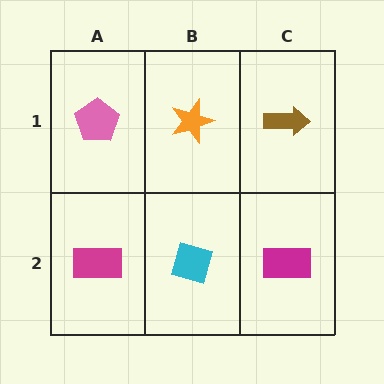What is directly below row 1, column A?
A magenta rectangle.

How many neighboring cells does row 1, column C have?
2.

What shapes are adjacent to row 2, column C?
A brown arrow (row 1, column C), a cyan diamond (row 2, column B).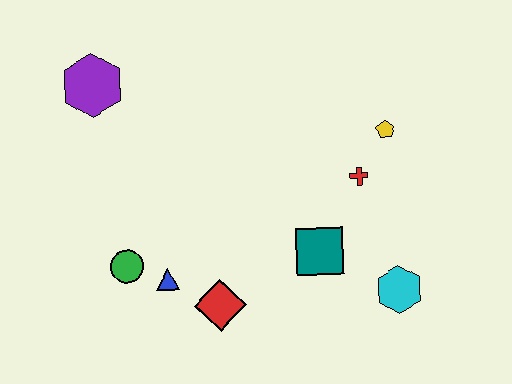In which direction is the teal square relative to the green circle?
The teal square is to the right of the green circle.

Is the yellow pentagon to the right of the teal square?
Yes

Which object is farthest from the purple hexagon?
The cyan hexagon is farthest from the purple hexagon.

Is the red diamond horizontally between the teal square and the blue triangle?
Yes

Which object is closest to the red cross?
The yellow pentagon is closest to the red cross.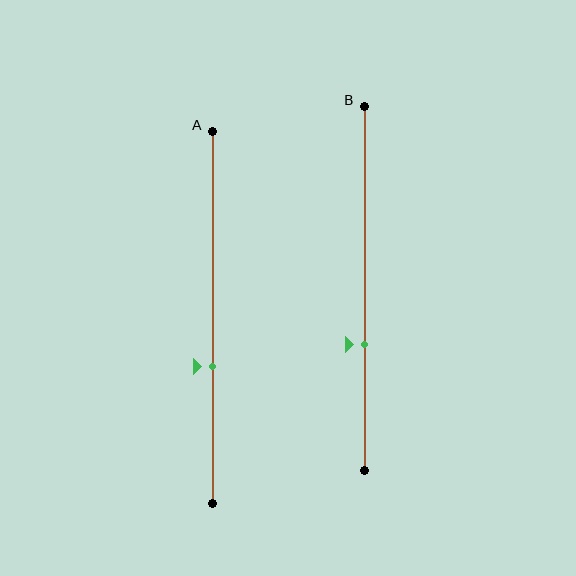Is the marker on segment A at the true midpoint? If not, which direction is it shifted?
No, the marker on segment A is shifted downward by about 13% of the segment length.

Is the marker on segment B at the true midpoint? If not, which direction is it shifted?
No, the marker on segment B is shifted downward by about 15% of the segment length.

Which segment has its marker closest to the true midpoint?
Segment A has its marker closest to the true midpoint.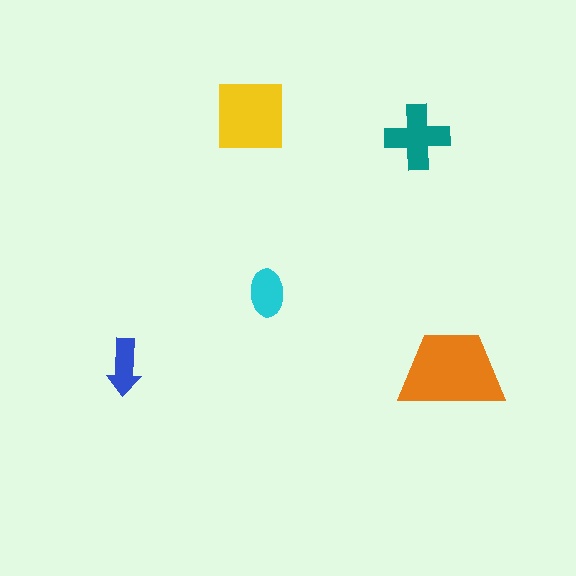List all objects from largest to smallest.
The orange trapezoid, the yellow square, the teal cross, the cyan ellipse, the blue arrow.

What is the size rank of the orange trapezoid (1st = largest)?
1st.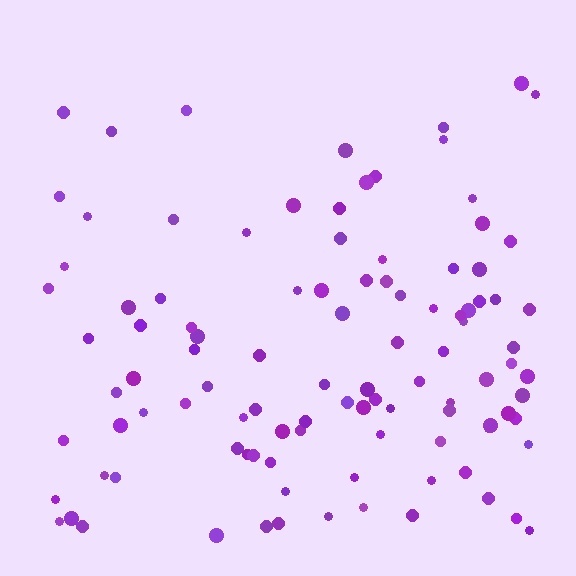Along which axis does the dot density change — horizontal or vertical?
Vertical.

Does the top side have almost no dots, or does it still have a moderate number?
Still a moderate number, just noticeably fewer than the bottom.